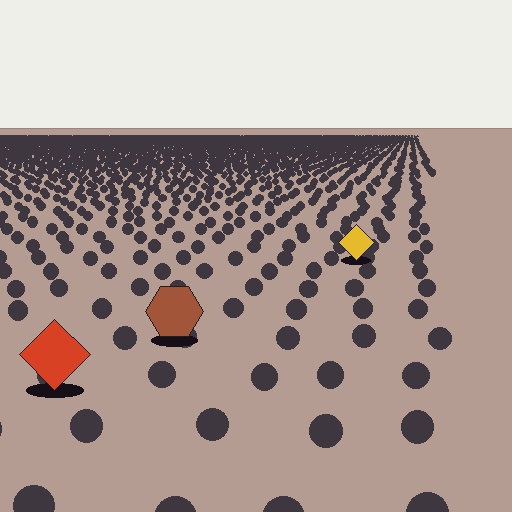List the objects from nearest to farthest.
From nearest to farthest: the red diamond, the brown hexagon, the yellow diamond.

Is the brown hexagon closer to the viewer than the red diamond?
No. The red diamond is closer — you can tell from the texture gradient: the ground texture is coarser near it.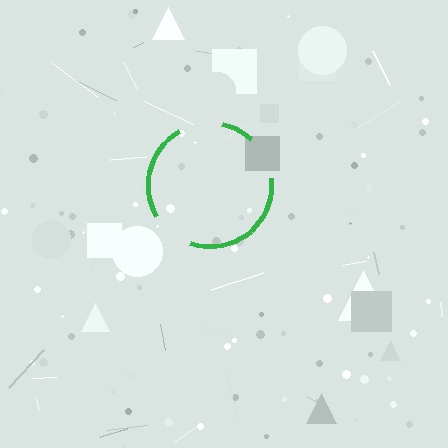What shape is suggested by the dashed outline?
The dashed outline suggests a circle.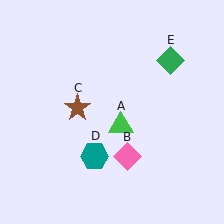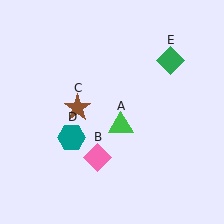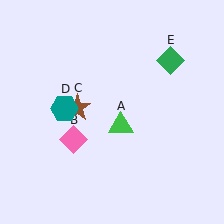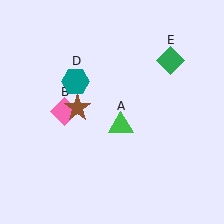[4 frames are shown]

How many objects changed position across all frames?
2 objects changed position: pink diamond (object B), teal hexagon (object D).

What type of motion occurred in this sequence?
The pink diamond (object B), teal hexagon (object D) rotated clockwise around the center of the scene.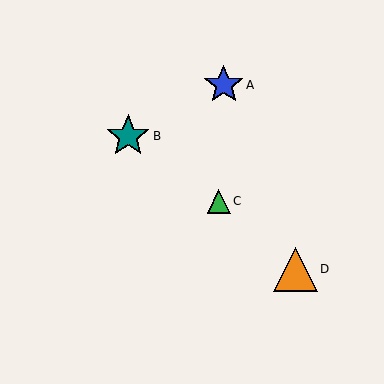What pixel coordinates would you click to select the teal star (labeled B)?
Click at (128, 136) to select the teal star B.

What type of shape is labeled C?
Shape C is a green triangle.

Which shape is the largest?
The orange triangle (labeled D) is the largest.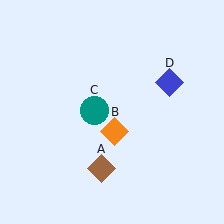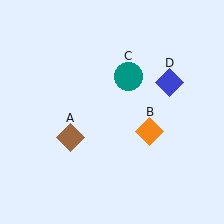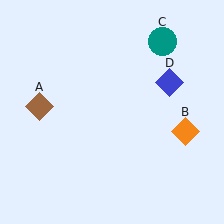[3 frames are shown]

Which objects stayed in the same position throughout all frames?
Blue diamond (object D) remained stationary.